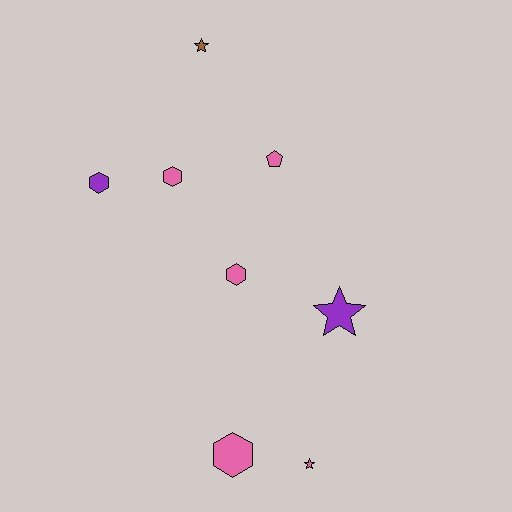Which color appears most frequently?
Pink, with 5 objects.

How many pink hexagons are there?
There are 3 pink hexagons.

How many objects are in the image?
There are 8 objects.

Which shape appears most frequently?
Hexagon, with 4 objects.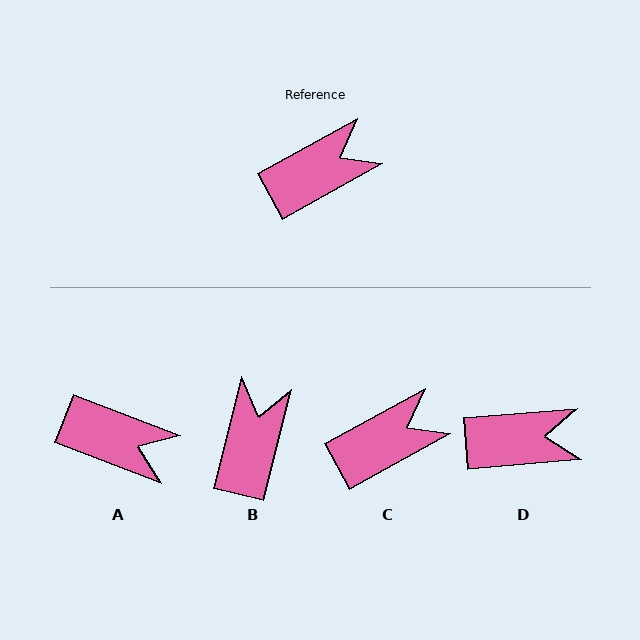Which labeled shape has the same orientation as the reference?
C.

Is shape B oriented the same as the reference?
No, it is off by about 47 degrees.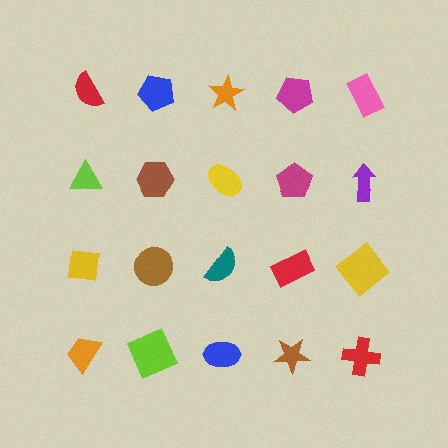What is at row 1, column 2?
A blue pentagon.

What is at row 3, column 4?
A red rectangle.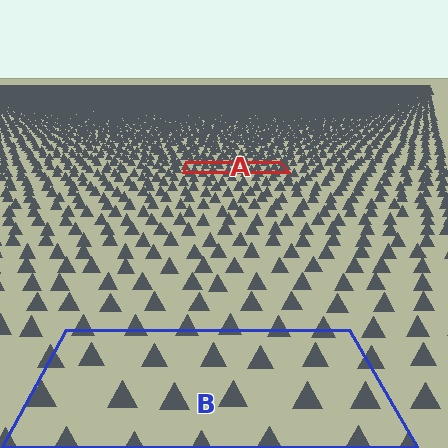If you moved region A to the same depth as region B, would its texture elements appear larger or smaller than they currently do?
They would appear larger. At a closer depth, the same texture elements are projected at a bigger on-screen size.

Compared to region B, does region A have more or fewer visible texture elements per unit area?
Region A has more texture elements per unit area — they are packed more densely because it is farther away.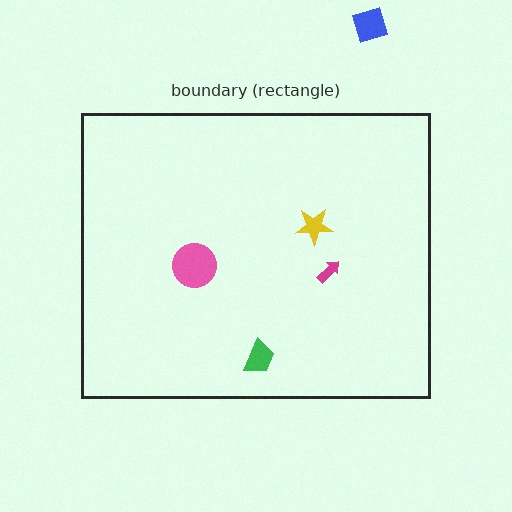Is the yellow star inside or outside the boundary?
Inside.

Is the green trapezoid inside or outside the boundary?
Inside.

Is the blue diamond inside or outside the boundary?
Outside.